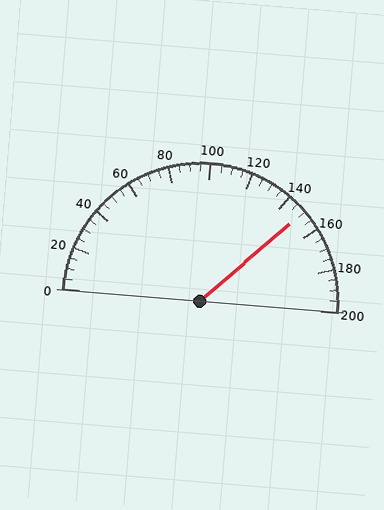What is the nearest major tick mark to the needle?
The nearest major tick mark is 160.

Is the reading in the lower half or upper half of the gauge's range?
The reading is in the upper half of the range (0 to 200).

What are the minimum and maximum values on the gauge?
The gauge ranges from 0 to 200.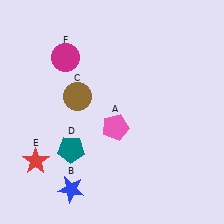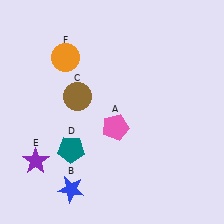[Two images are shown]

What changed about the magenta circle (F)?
In Image 1, F is magenta. In Image 2, it changed to orange.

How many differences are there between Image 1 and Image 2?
There are 2 differences between the two images.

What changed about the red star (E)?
In Image 1, E is red. In Image 2, it changed to purple.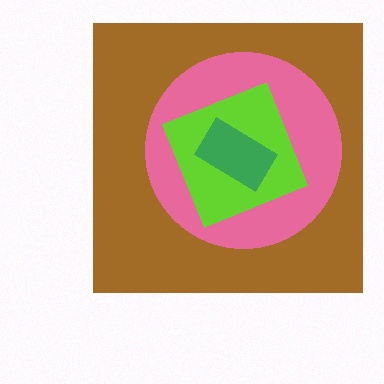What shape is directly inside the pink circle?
The lime diamond.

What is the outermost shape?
The brown square.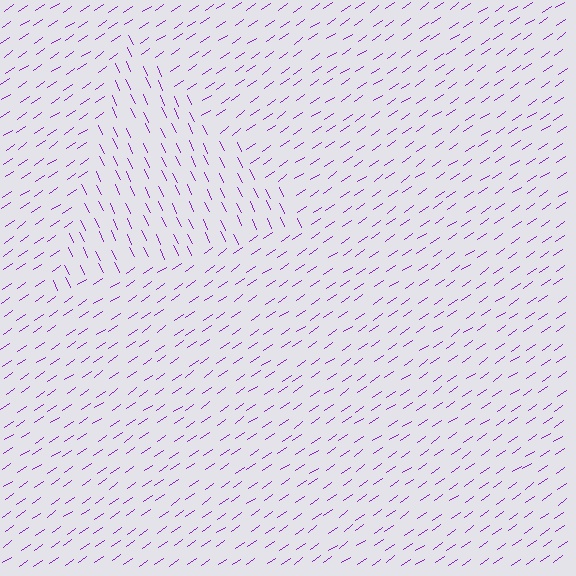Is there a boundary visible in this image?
Yes, there is a texture boundary formed by a change in line orientation.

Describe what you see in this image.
The image is filled with small purple line segments. A triangle region in the image has lines oriented differently from the surrounding lines, creating a visible texture boundary.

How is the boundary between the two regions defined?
The boundary is defined purely by a change in line orientation (approximately 81 degrees difference). All lines are the same color and thickness.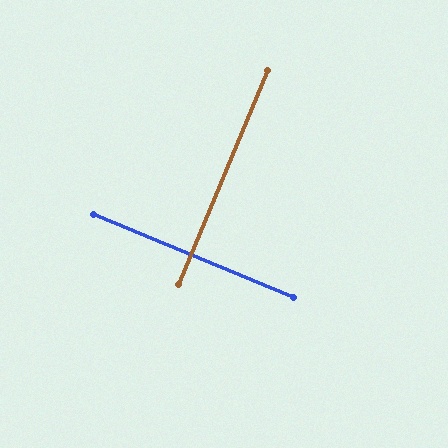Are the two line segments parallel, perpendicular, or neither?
Perpendicular — they meet at approximately 90°.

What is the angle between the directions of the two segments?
Approximately 90 degrees.